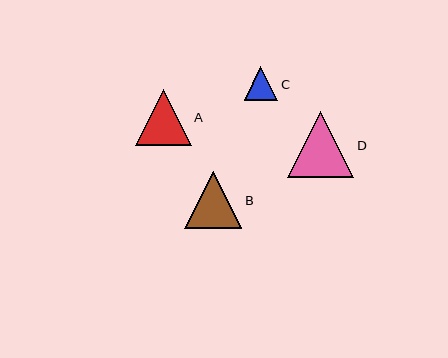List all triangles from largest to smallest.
From largest to smallest: D, B, A, C.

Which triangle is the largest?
Triangle D is the largest with a size of approximately 66 pixels.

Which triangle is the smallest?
Triangle C is the smallest with a size of approximately 34 pixels.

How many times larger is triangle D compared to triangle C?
Triangle D is approximately 2.0 times the size of triangle C.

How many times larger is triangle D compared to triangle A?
Triangle D is approximately 1.2 times the size of triangle A.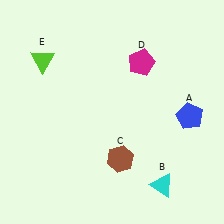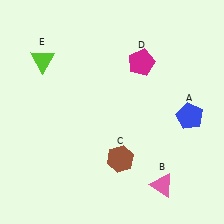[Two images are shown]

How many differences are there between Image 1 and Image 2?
There is 1 difference between the two images.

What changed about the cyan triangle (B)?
In Image 1, B is cyan. In Image 2, it changed to pink.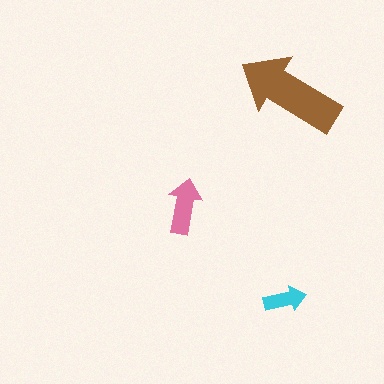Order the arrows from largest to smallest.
the brown one, the pink one, the cyan one.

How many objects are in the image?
There are 3 objects in the image.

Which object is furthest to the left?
The pink arrow is leftmost.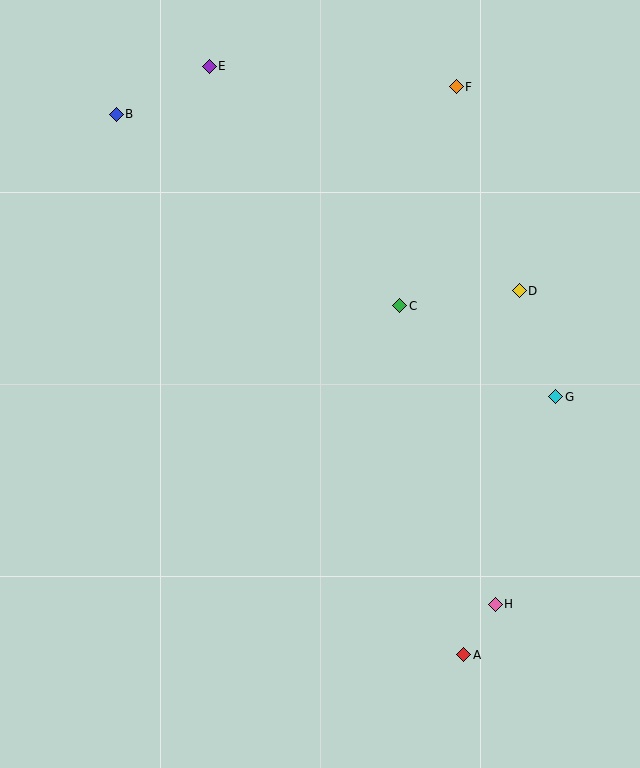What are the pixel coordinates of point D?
Point D is at (519, 291).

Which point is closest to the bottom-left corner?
Point A is closest to the bottom-left corner.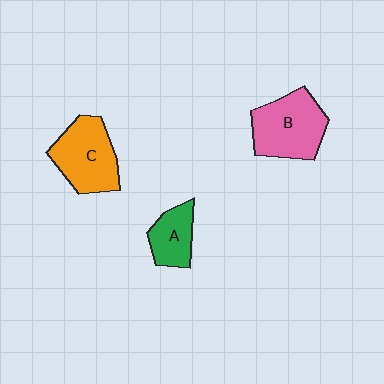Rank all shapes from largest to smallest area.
From largest to smallest: B (pink), C (orange), A (green).